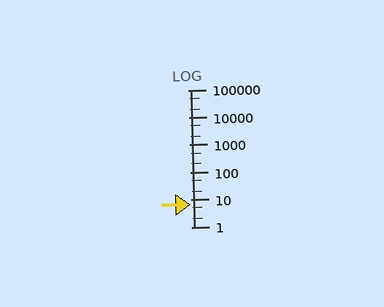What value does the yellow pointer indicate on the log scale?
The pointer indicates approximately 6.5.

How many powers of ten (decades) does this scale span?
The scale spans 5 decades, from 1 to 100000.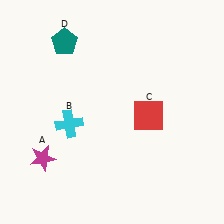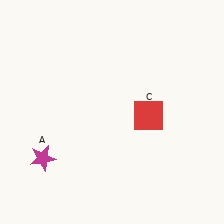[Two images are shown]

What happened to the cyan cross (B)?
The cyan cross (B) was removed in Image 2. It was in the bottom-left area of Image 1.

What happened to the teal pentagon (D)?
The teal pentagon (D) was removed in Image 2. It was in the top-left area of Image 1.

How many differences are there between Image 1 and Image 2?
There are 2 differences between the two images.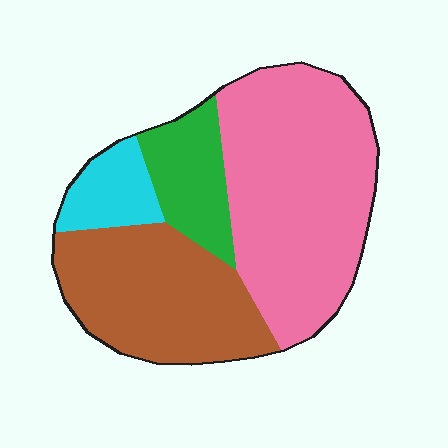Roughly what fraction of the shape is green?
Green covers roughly 15% of the shape.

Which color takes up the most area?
Pink, at roughly 45%.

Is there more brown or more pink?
Pink.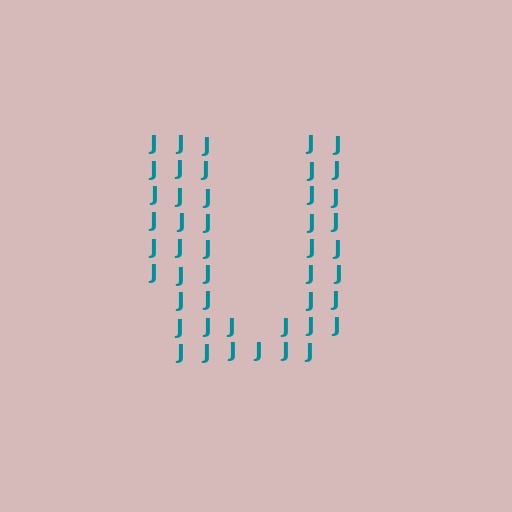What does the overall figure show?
The overall figure shows the letter U.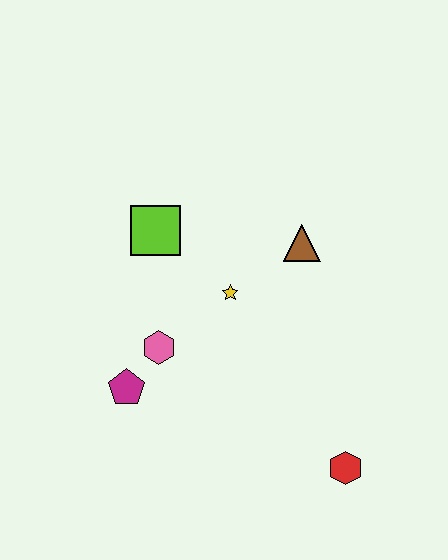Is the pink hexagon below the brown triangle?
Yes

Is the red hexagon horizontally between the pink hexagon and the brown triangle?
No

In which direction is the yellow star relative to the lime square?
The yellow star is to the right of the lime square.